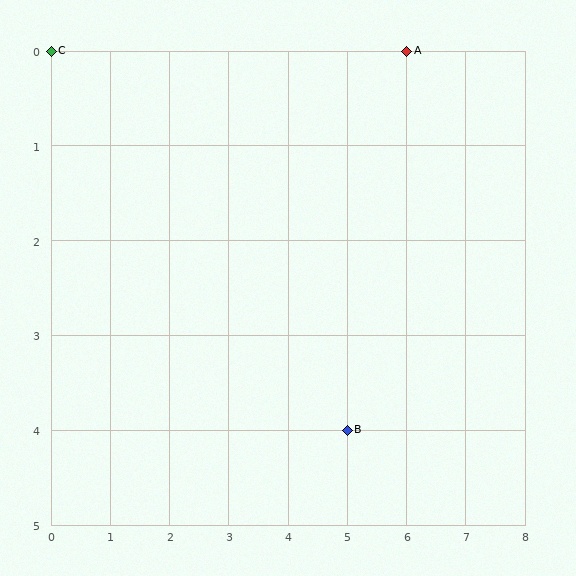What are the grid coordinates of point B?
Point B is at grid coordinates (5, 4).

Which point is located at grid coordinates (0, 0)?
Point C is at (0, 0).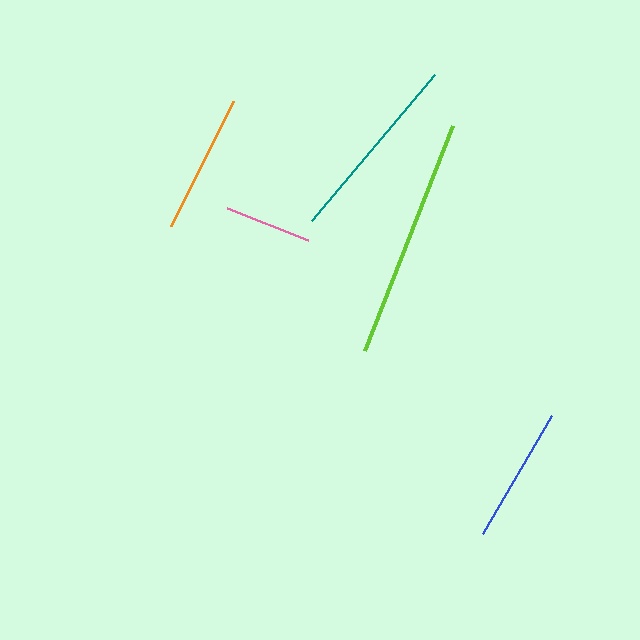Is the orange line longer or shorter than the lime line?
The lime line is longer than the orange line.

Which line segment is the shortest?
The pink line is the shortest at approximately 87 pixels.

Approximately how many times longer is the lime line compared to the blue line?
The lime line is approximately 1.8 times the length of the blue line.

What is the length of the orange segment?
The orange segment is approximately 139 pixels long.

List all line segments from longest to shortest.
From longest to shortest: lime, teal, orange, blue, pink.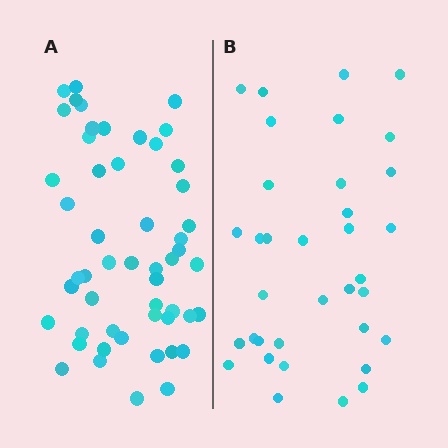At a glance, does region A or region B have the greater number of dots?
Region A (the left region) has more dots.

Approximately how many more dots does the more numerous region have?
Region A has approximately 15 more dots than region B.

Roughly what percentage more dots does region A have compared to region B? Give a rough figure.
About 50% more.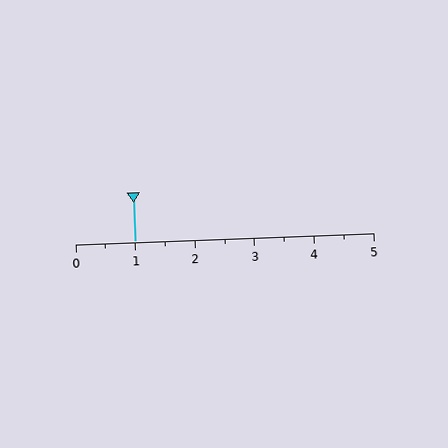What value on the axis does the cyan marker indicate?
The marker indicates approximately 1.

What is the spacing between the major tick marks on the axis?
The major ticks are spaced 1 apart.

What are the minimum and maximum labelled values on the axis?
The axis runs from 0 to 5.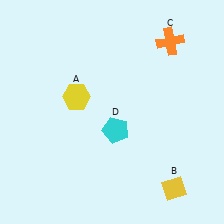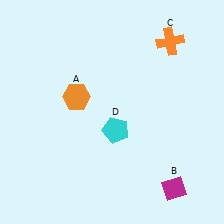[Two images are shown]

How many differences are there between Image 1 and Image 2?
There are 2 differences between the two images.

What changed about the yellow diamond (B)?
In Image 1, B is yellow. In Image 2, it changed to magenta.